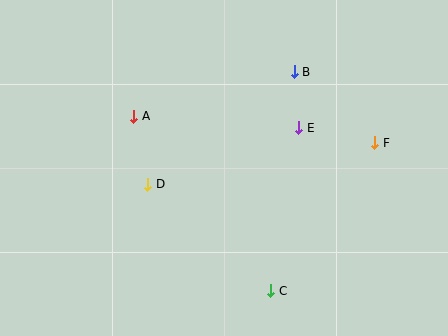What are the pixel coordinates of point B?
Point B is at (294, 72).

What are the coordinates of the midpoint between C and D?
The midpoint between C and D is at (209, 237).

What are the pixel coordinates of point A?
Point A is at (134, 116).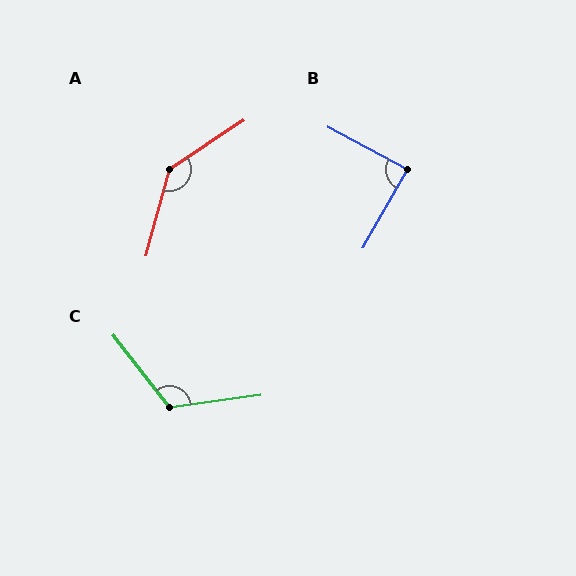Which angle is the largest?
A, at approximately 139 degrees.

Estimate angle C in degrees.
Approximately 120 degrees.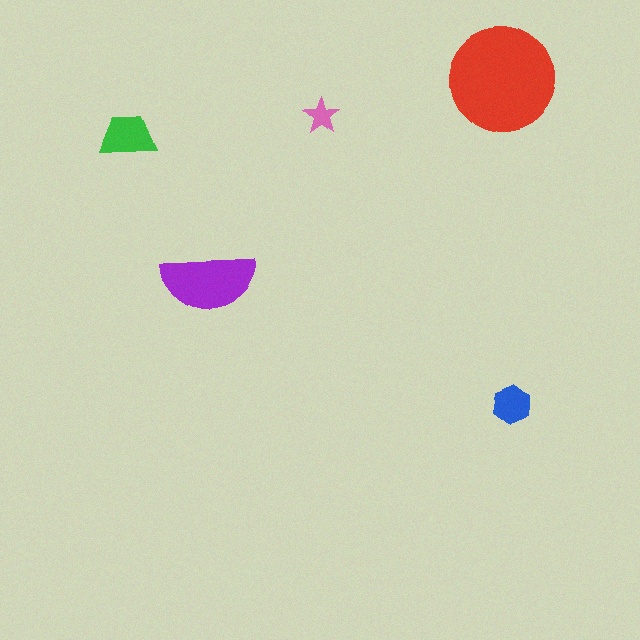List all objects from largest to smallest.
The red circle, the purple semicircle, the green trapezoid, the blue hexagon, the pink star.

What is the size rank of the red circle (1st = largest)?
1st.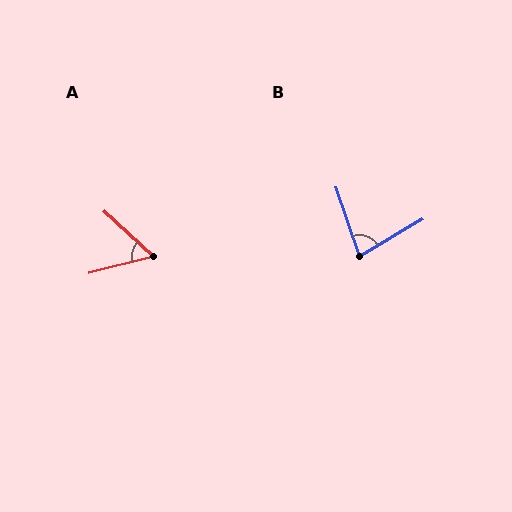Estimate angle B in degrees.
Approximately 78 degrees.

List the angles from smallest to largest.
A (57°), B (78°).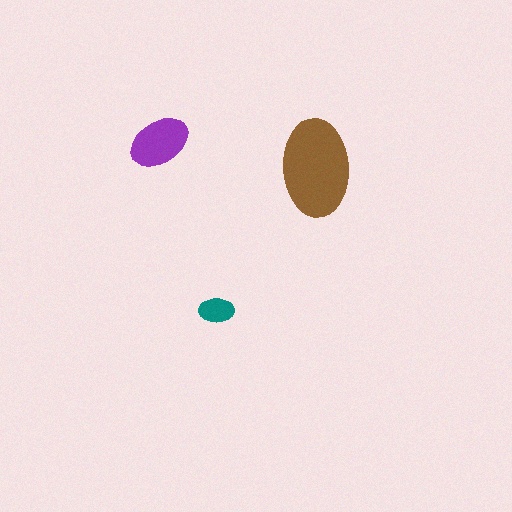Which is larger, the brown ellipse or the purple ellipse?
The brown one.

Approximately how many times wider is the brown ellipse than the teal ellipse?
About 3 times wider.